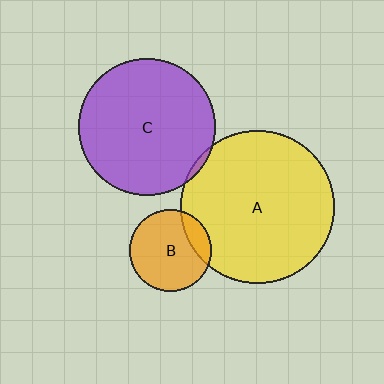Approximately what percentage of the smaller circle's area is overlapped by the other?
Approximately 5%.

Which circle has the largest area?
Circle A (yellow).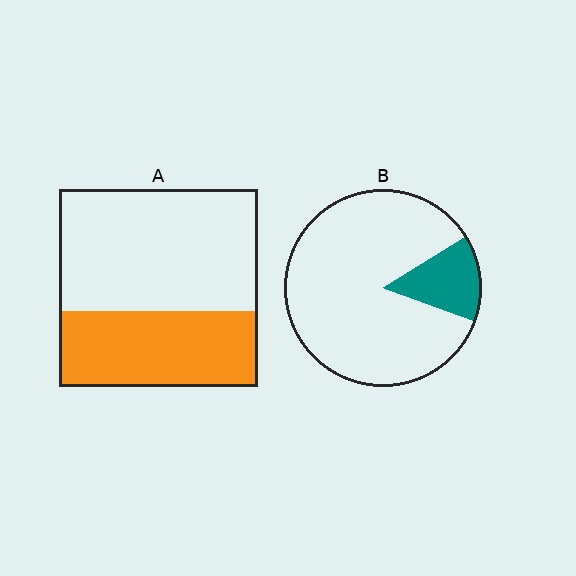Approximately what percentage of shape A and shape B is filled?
A is approximately 40% and B is approximately 15%.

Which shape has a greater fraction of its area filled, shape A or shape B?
Shape A.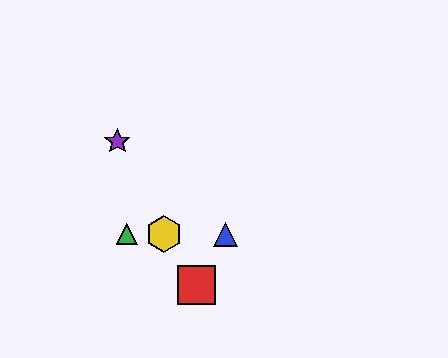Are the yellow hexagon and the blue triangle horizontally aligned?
Yes, both are at y≈234.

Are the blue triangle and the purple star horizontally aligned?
No, the blue triangle is at y≈234 and the purple star is at y≈141.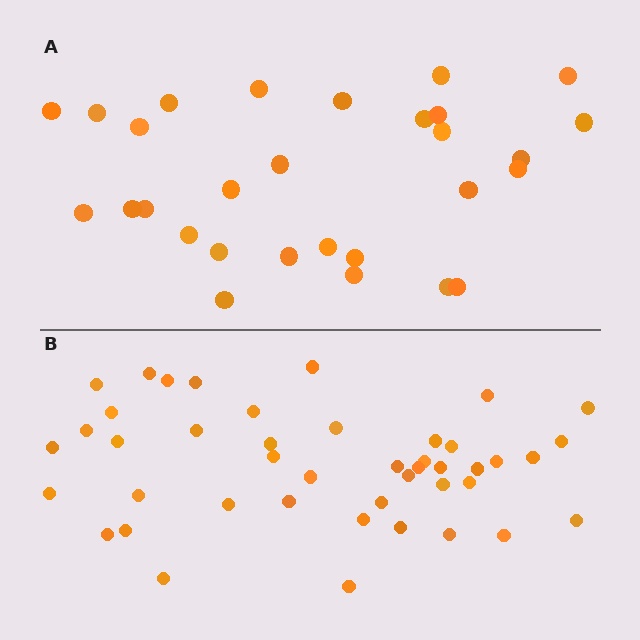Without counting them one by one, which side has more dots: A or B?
Region B (the bottom region) has more dots.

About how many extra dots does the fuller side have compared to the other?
Region B has approximately 15 more dots than region A.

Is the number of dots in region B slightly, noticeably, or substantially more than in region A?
Region B has substantially more. The ratio is roughly 1.5 to 1.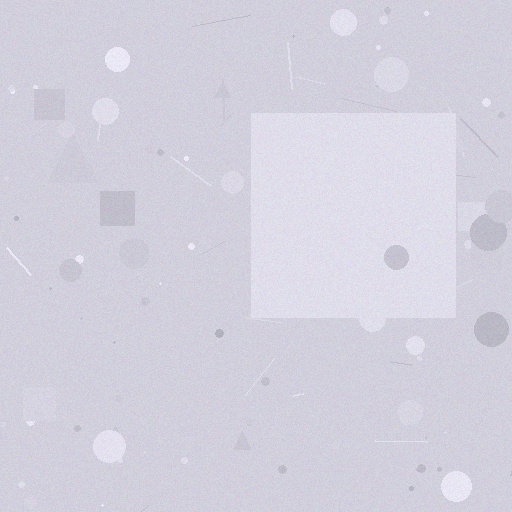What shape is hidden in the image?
A square is hidden in the image.